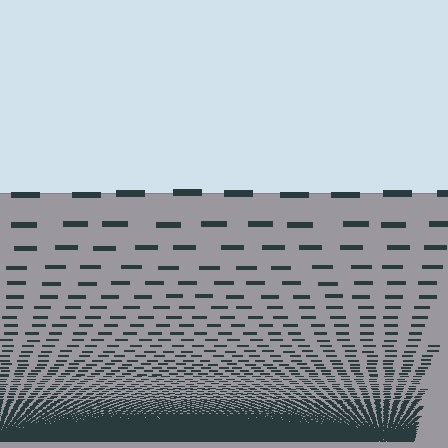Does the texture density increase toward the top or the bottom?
Density increases toward the bottom.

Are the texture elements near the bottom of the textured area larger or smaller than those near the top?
Smaller. The gradient is inverted — elements near the bottom are smaller and denser.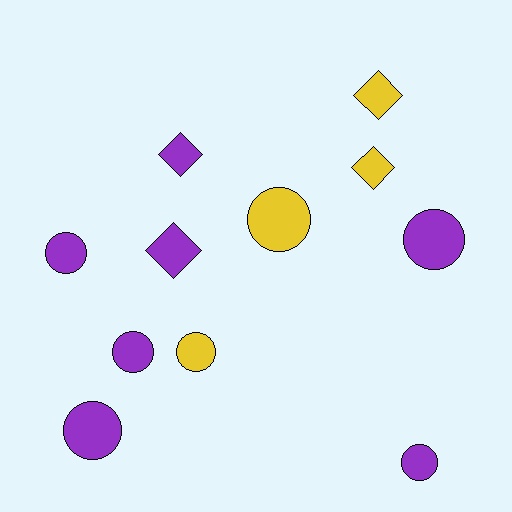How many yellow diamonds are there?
There are 2 yellow diamonds.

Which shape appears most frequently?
Circle, with 7 objects.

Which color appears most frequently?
Purple, with 7 objects.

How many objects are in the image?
There are 11 objects.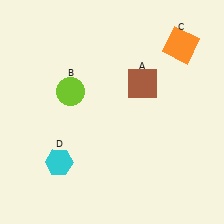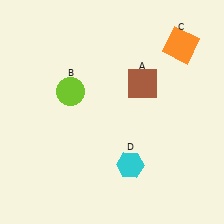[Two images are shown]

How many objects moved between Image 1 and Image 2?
1 object moved between the two images.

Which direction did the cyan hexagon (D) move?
The cyan hexagon (D) moved right.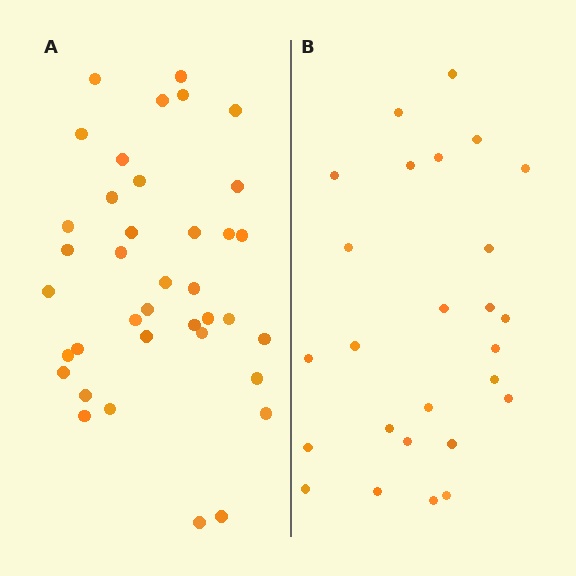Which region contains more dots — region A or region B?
Region A (the left region) has more dots.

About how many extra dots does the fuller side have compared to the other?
Region A has roughly 12 or so more dots than region B.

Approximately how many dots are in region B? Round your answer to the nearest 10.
About 30 dots. (The exact count is 26, which rounds to 30.)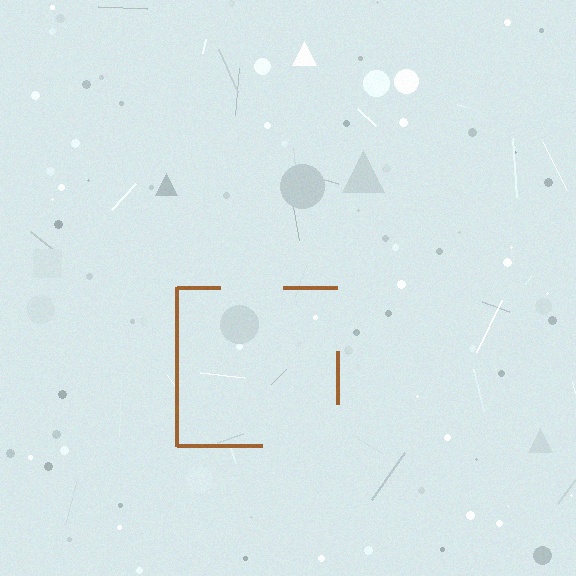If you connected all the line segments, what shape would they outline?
They would outline a square.